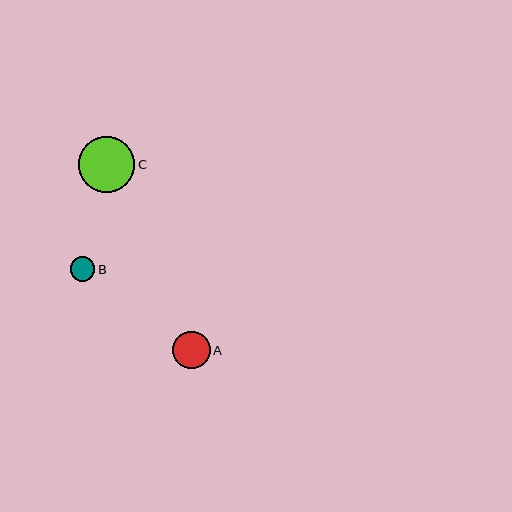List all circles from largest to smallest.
From largest to smallest: C, A, B.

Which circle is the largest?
Circle C is the largest with a size of approximately 56 pixels.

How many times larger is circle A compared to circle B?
Circle A is approximately 1.5 times the size of circle B.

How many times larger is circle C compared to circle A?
Circle C is approximately 1.5 times the size of circle A.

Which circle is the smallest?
Circle B is the smallest with a size of approximately 24 pixels.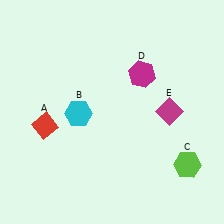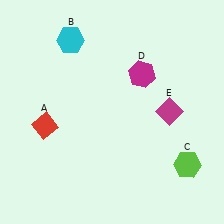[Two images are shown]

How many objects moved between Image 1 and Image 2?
1 object moved between the two images.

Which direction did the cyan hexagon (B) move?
The cyan hexagon (B) moved up.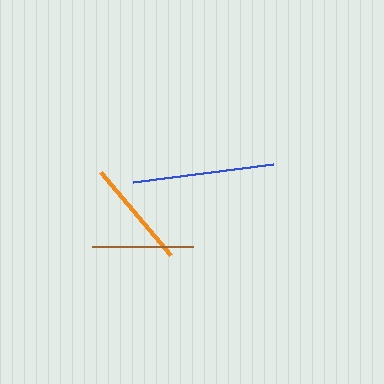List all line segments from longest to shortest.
From longest to shortest: blue, orange, brown.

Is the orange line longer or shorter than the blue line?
The blue line is longer than the orange line.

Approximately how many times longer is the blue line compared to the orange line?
The blue line is approximately 1.3 times the length of the orange line.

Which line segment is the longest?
The blue line is the longest at approximately 141 pixels.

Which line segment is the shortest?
The brown line is the shortest at approximately 101 pixels.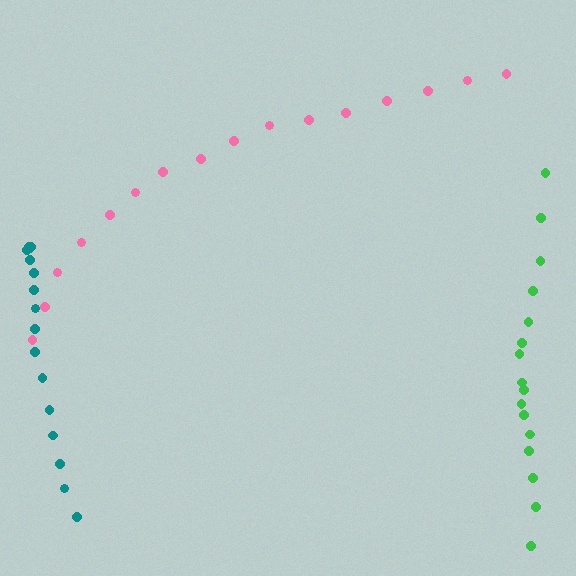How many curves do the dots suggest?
There are 3 distinct paths.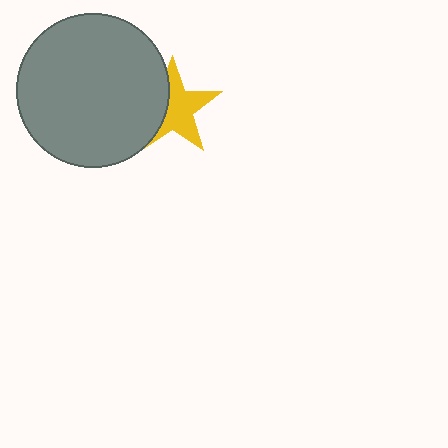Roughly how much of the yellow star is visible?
About half of it is visible (roughly 64%).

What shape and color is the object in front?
The object in front is a gray circle.